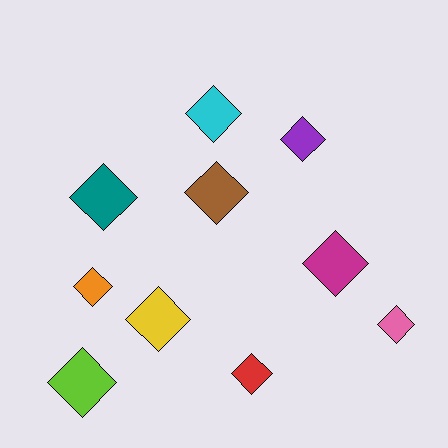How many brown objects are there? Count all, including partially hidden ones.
There is 1 brown object.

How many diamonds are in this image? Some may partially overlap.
There are 10 diamonds.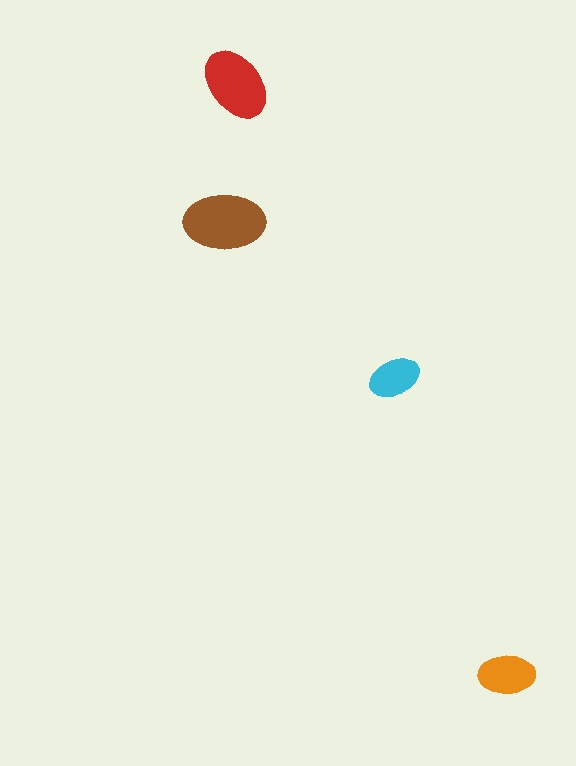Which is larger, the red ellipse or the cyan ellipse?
The red one.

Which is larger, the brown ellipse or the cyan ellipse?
The brown one.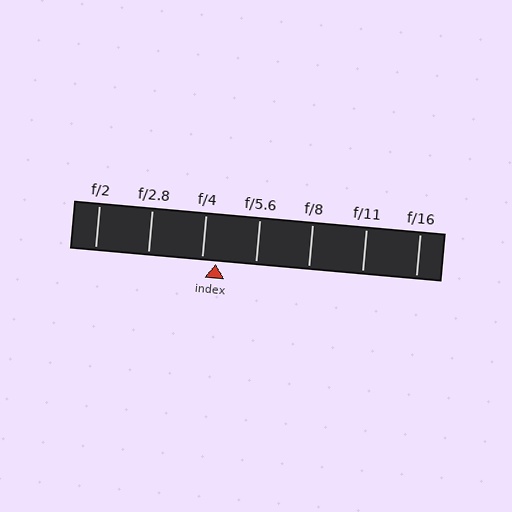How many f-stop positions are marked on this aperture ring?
There are 7 f-stop positions marked.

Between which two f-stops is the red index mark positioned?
The index mark is between f/4 and f/5.6.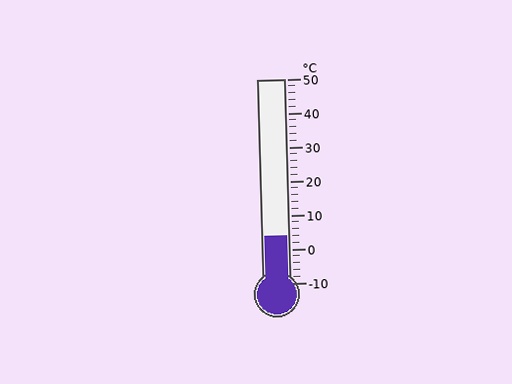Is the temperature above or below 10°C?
The temperature is below 10°C.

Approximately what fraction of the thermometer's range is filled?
The thermometer is filled to approximately 25% of its range.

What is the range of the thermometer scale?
The thermometer scale ranges from -10°C to 50°C.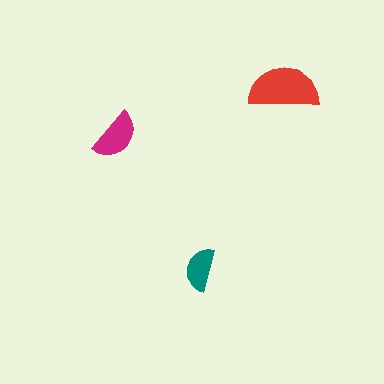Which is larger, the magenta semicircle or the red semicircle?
The red one.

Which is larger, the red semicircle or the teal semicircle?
The red one.